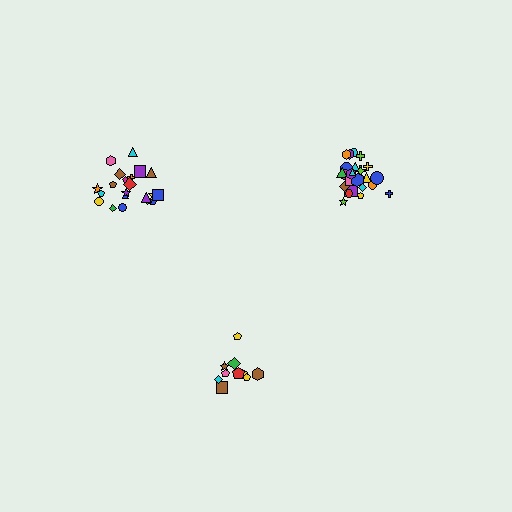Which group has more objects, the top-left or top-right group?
The top-right group.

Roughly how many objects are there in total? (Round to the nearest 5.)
Roughly 55 objects in total.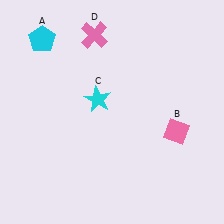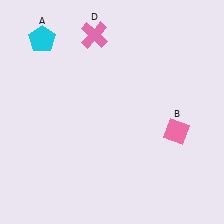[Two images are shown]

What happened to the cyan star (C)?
The cyan star (C) was removed in Image 2. It was in the top-left area of Image 1.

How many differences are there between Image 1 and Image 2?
There is 1 difference between the two images.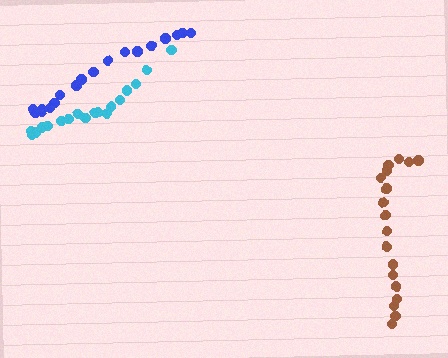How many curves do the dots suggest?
There are 3 distinct paths.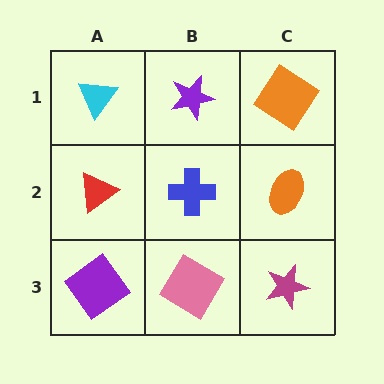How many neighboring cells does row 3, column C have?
2.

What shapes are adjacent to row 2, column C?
An orange diamond (row 1, column C), a magenta star (row 3, column C), a blue cross (row 2, column B).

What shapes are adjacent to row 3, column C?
An orange ellipse (row 2, column C), a pink diamond (row 3, column B).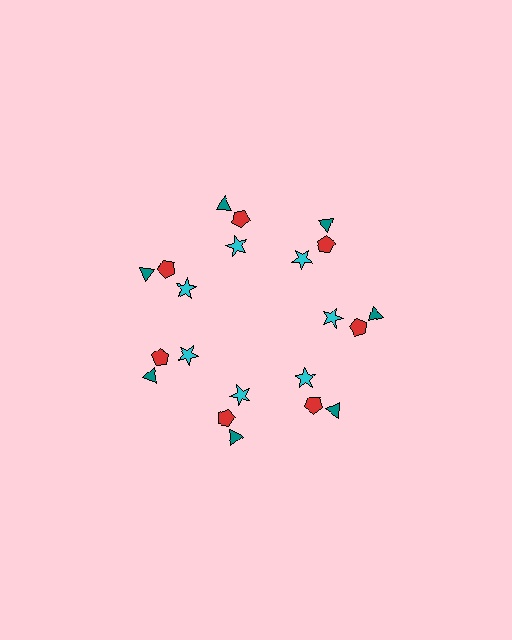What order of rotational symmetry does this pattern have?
This pattern has 7-fold rotational symmetry.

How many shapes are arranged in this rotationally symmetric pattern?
There are 21 shapes, arranged in 7 groups of 3.